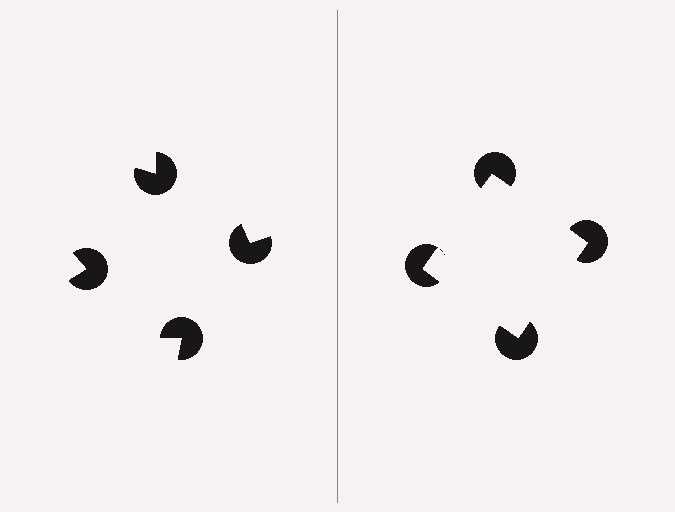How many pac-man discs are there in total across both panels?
8 — 4 on each side.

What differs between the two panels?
The pac-man discs are positioned identically on both sides; only the wedge orientations differ. On the right they align to a square; on the left they are misaligned.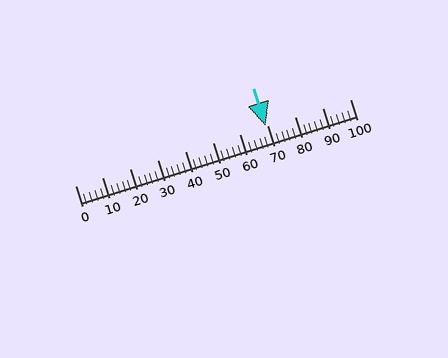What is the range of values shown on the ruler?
The ruler shows values from 0 to 100.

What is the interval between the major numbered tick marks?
The major tick marks are spaced 10 units apart.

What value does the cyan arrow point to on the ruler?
The cyan arrow points to approximately 69.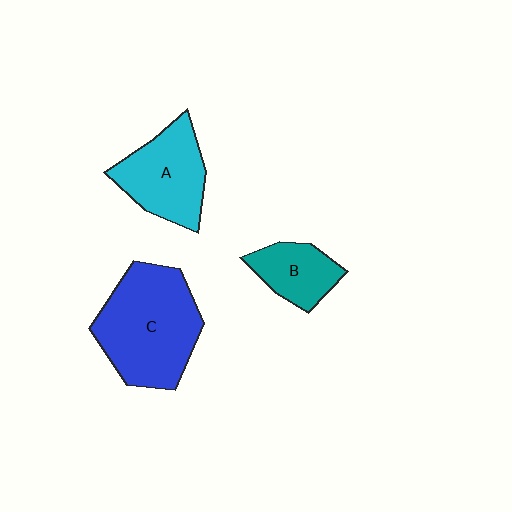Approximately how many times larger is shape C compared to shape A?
Approximately 1.5 times.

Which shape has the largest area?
Shape C (blue).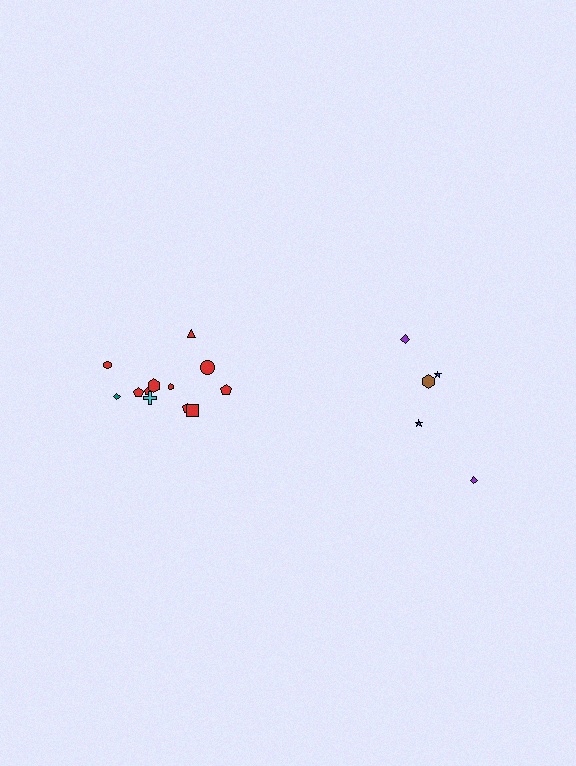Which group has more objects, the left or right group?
The left group.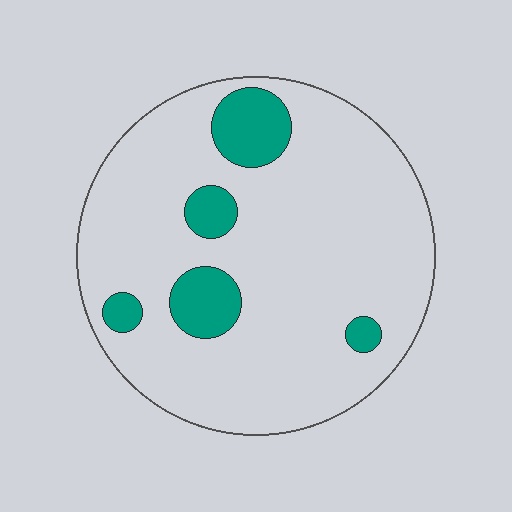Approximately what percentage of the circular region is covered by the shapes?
Approximately 15%.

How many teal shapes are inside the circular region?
5.